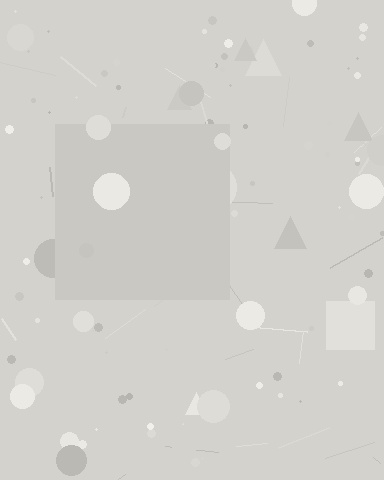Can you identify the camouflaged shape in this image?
The camouflaged shape is a square.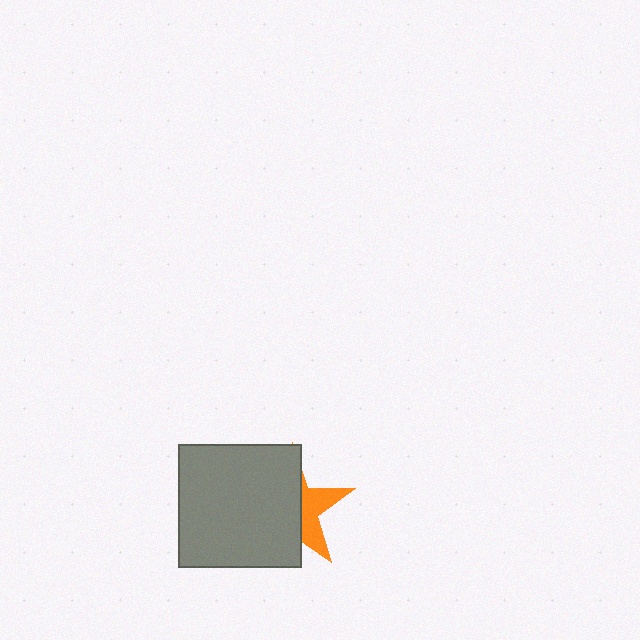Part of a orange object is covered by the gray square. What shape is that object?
It is a star.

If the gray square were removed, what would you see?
You would see the complete orange star.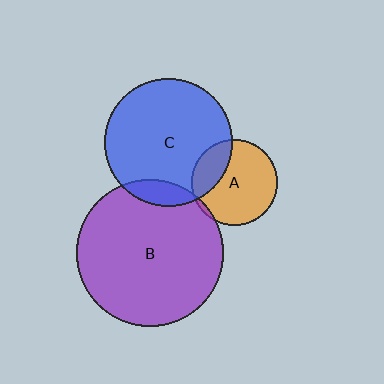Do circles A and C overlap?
Yes.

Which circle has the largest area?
Circle B (purple).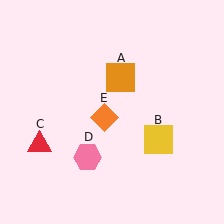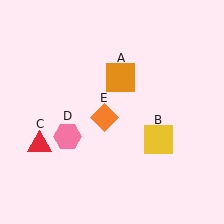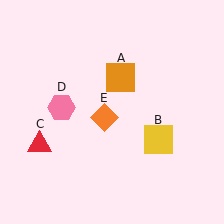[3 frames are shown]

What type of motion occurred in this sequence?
The pink hexagon (object D) rotated clockwise around the center of the scene.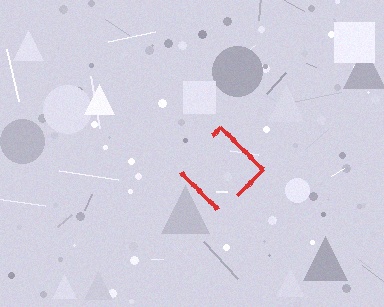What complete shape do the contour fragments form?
The contour fragments form a diamond.